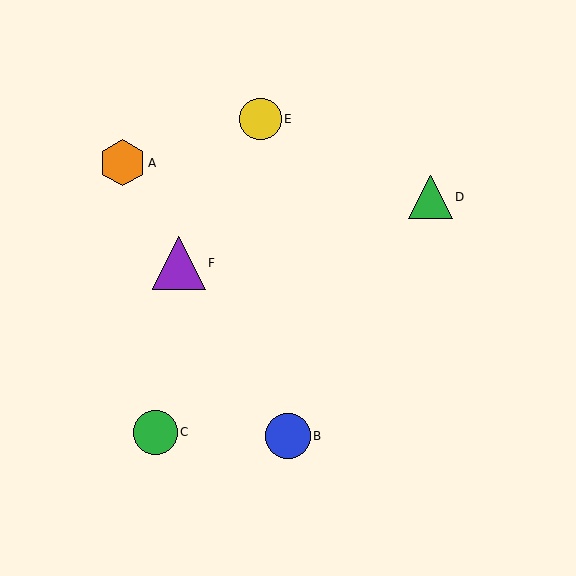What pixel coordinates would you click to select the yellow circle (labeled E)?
Click at (260, 119) to select the yellow circle E.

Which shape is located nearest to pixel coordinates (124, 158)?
The orange hexagon (labeled A) at (123, 163) is nearest to that location.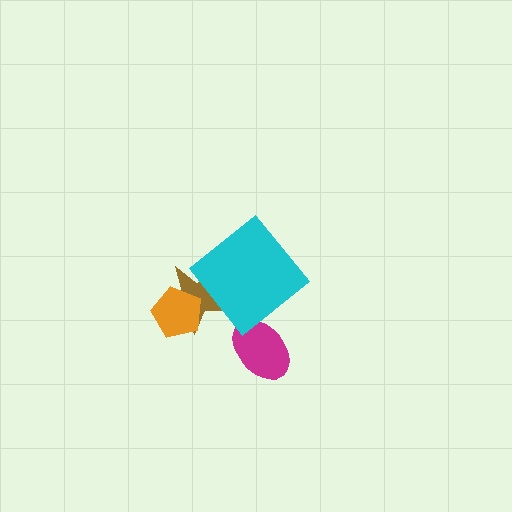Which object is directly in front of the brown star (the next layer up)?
The orange pentagon is directly in front of the brown star.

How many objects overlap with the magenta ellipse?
0 objects overlap with the magenta ellipse.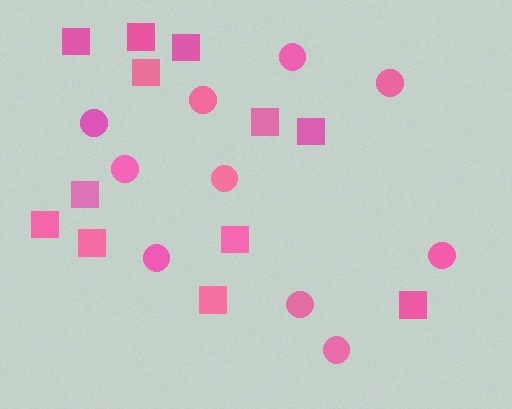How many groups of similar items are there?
There are 2 groups: one group of circles (10) and one group of squares (12).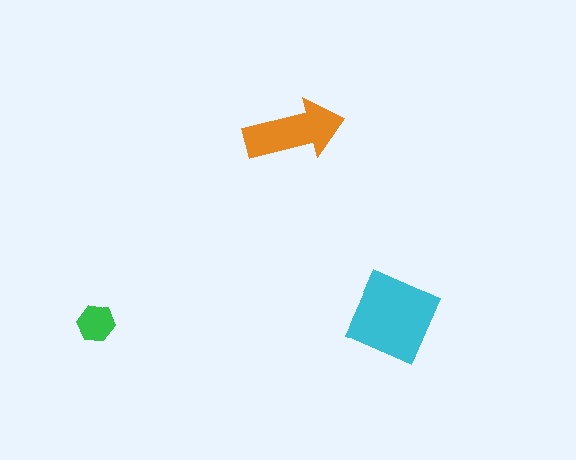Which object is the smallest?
The green hexagon.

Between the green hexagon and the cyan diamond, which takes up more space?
The cyan diamond.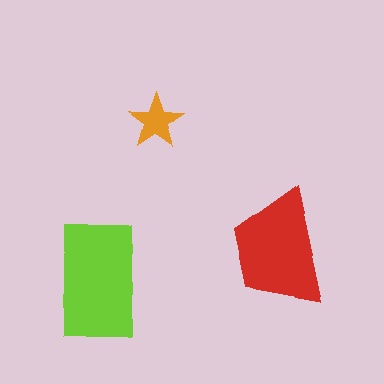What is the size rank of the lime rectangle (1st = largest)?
1st.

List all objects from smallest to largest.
The orange star, the red trapezoid, the lime rectangle.